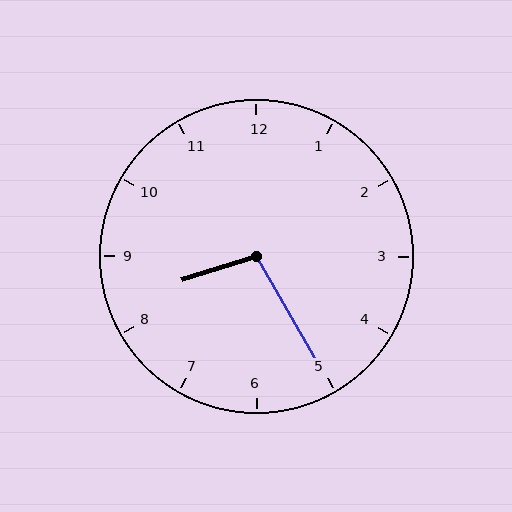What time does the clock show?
8:25.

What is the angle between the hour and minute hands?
Approximately 102 degrees.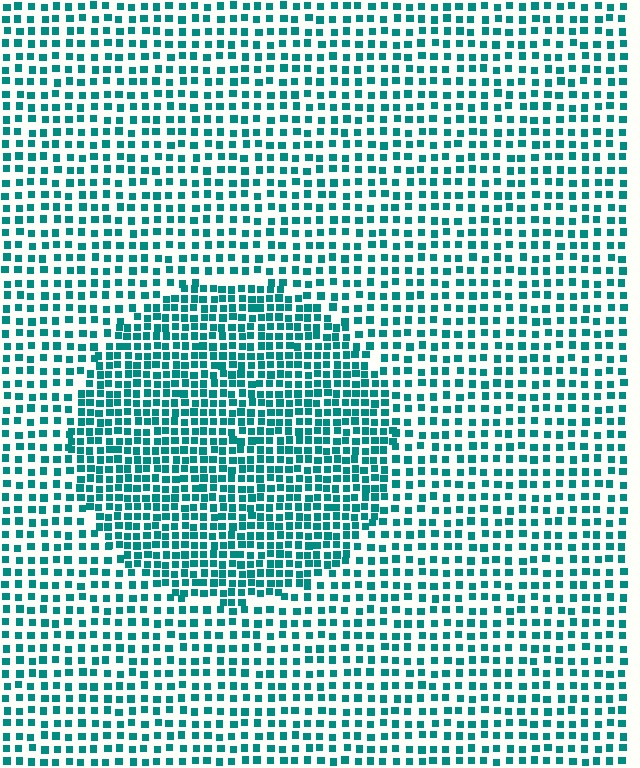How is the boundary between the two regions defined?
The boundary is defined by a change in element density (approximately 1.8x ratio). All elements are the same color, size, and shape.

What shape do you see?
I see a circle.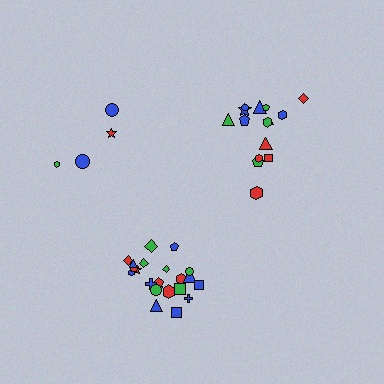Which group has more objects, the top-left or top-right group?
The top-right group.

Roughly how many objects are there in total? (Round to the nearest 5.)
Roughly 40 objects in total.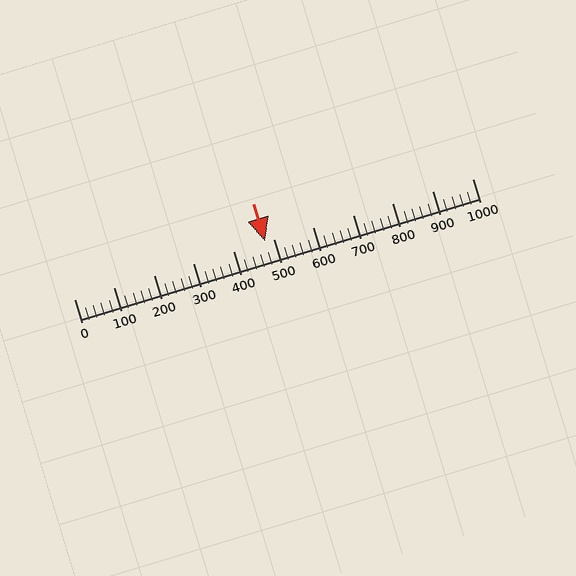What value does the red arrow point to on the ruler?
The red arrow points to approximately 480.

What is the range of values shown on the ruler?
The ruler shows values from 0 to 1000.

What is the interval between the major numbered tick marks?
The major tick marks are spaced 100 units apart.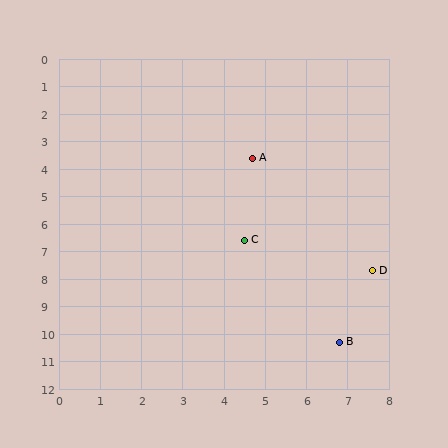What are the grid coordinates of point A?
Point A is at approximately (4.7, 3.6).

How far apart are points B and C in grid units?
Points B and C are about 4.4 grid units apart.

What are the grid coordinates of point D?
Point D is at approximately (7.6, 7.7).